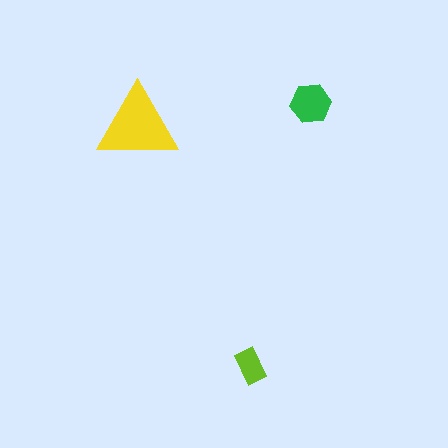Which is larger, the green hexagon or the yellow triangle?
The yellow triangle.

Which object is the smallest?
The lime rectangle.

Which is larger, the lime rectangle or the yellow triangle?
The yellow triangle.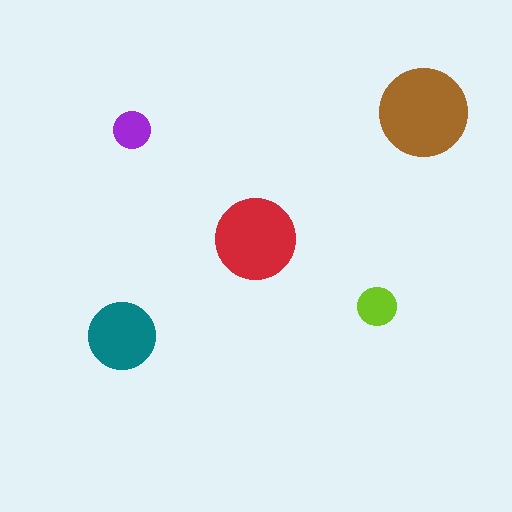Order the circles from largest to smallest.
the brown one, the red one, the teal one, the lime one, the purple one.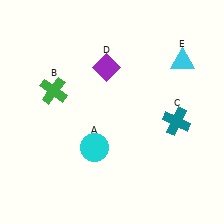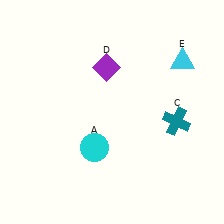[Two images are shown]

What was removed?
The green cross (B) was removed in Image 2.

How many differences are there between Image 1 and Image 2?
There is 1 difference between the two images.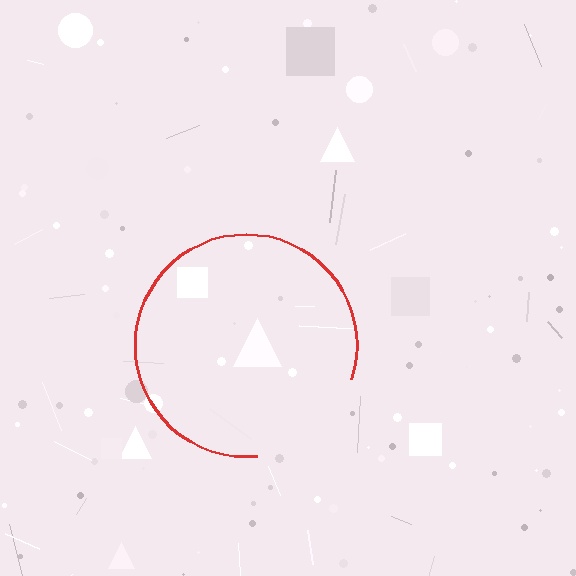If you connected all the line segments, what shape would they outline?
They would outline a circle.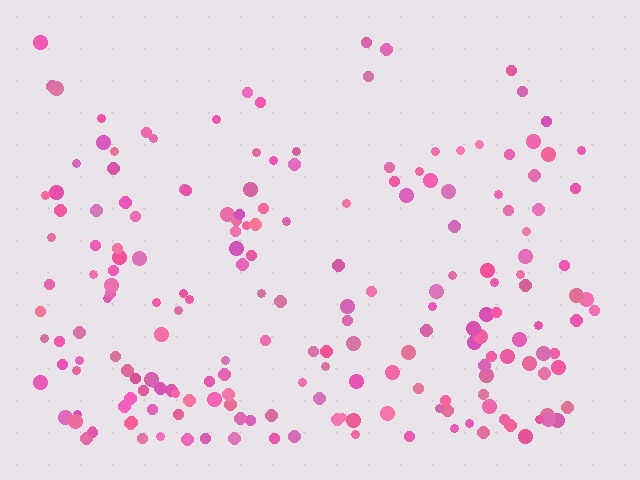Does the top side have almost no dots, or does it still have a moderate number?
Still a moderate number, just noticeably fewer than the bottom.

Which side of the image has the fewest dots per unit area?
The top.